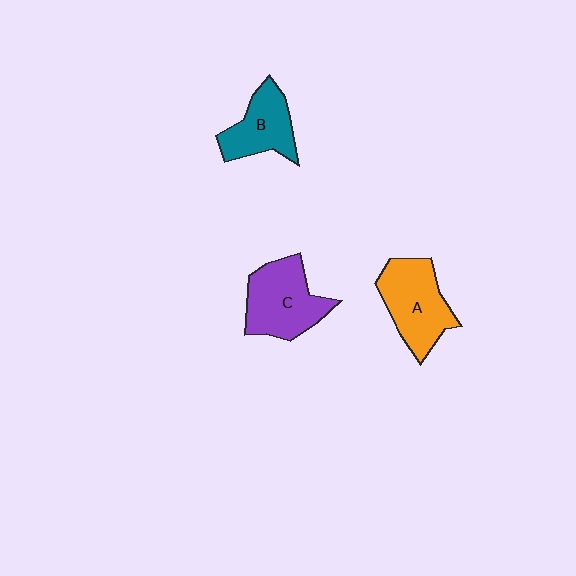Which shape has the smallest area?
Shape B (teal).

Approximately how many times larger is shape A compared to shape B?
Approximately 1.3 times.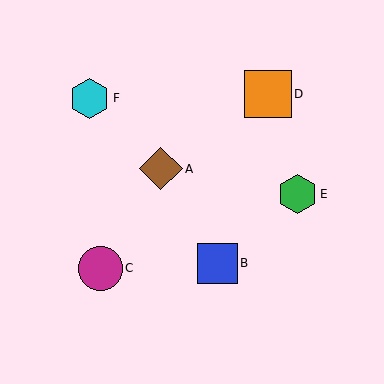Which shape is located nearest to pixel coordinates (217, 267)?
The blue square (labeled B) at (217, 263) is nearest to that location.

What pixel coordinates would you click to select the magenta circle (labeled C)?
Click at (100, 268) to select the magenta circle C.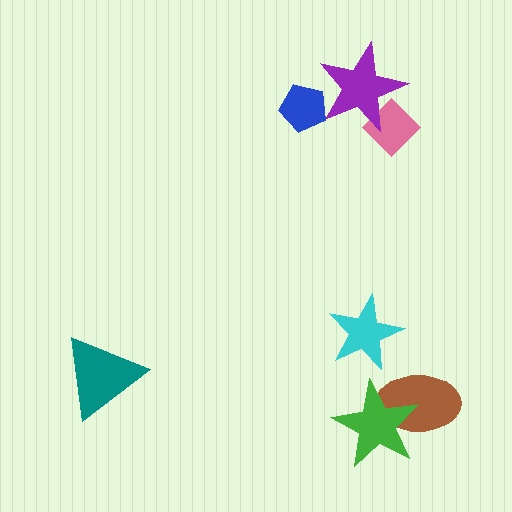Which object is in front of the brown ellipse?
The green star is in front of the brown ellipse.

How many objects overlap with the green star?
1 object overlaps with the green star.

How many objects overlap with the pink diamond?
1 object overlaps with the pink diamond.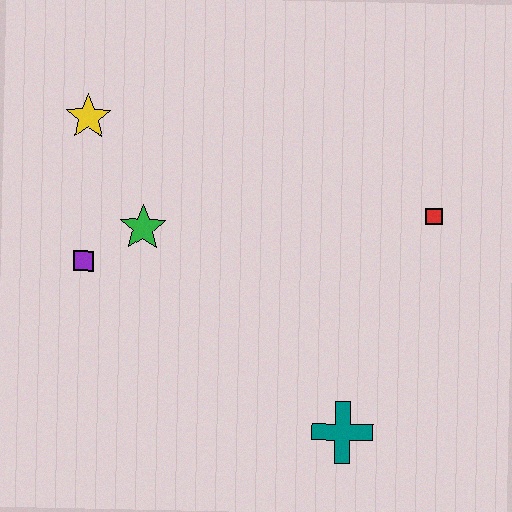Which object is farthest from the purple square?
The red square is farthest from the purple square.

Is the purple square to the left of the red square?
Yes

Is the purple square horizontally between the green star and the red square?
No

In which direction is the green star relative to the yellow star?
The green star is below the yellow star.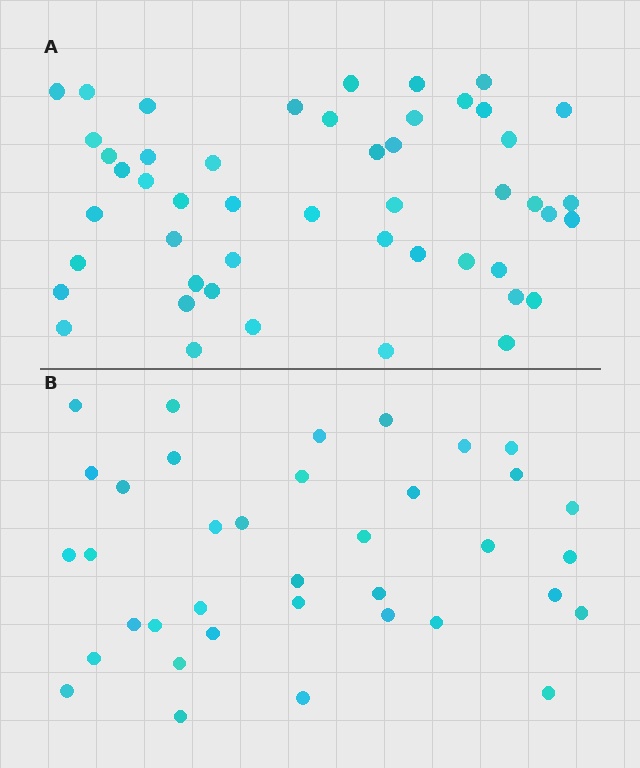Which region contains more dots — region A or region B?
Region A (the top region) has more dots.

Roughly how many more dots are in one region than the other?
Region A has roughly 12 or so more dots than region B.